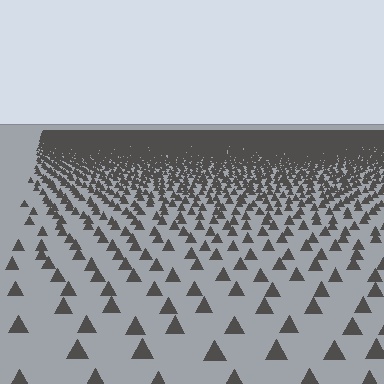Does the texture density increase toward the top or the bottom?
Density increases toward the top.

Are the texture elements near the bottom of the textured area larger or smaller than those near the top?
Larger. Near the bottom, elements are closer to the viewer and appear at a bigger on-screen size.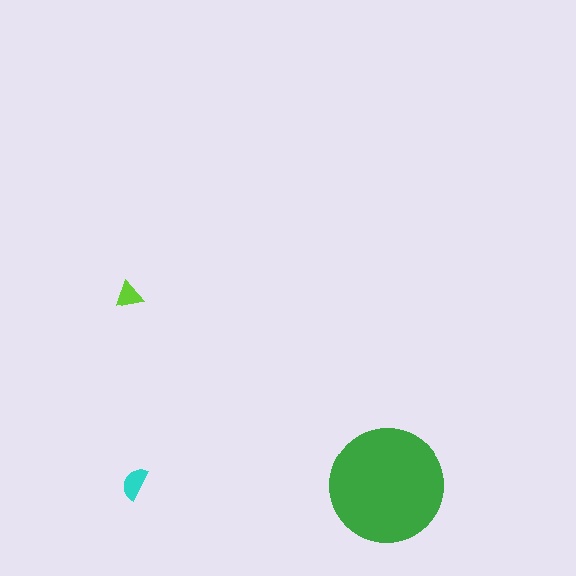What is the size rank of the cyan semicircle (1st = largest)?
2nd.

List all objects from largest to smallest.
The green circle, the cyan semicircle, the lime triangle.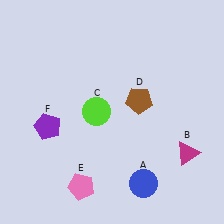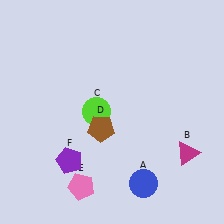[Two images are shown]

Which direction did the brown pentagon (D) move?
The brown pentagon (D) moved left.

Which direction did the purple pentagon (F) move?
The purple pentagon (F) moved down.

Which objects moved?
The objects that moved are: the brown pentagon (D), the purple pentagon (F).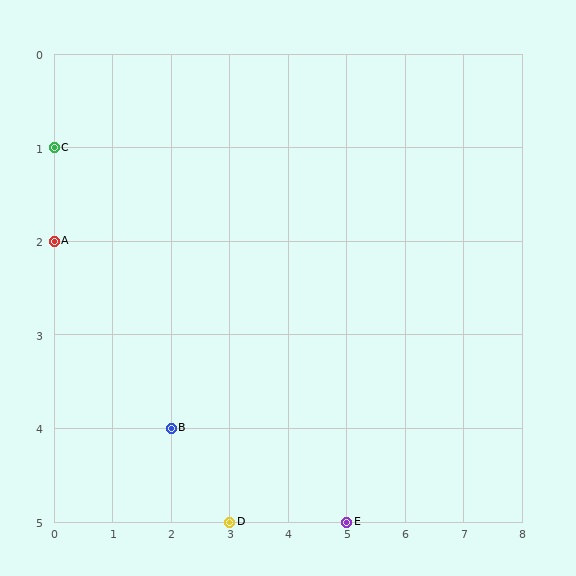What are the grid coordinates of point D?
Point D is at grid coordinates (3, 5).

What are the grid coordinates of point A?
Point A is at grid coordinates (0, 2).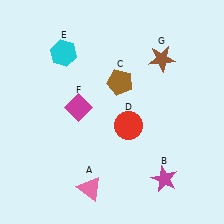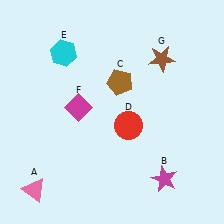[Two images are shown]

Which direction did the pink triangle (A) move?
The pink triangle (A) moved left.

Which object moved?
The pink triangle (A) moved left.